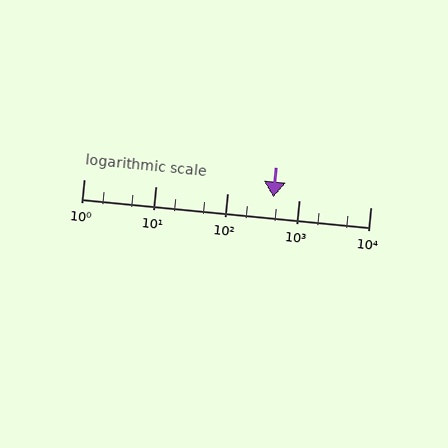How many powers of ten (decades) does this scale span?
The scale spans 4 decades, from 1 to 10000.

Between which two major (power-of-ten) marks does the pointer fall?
The pointer is between 100 and 1000.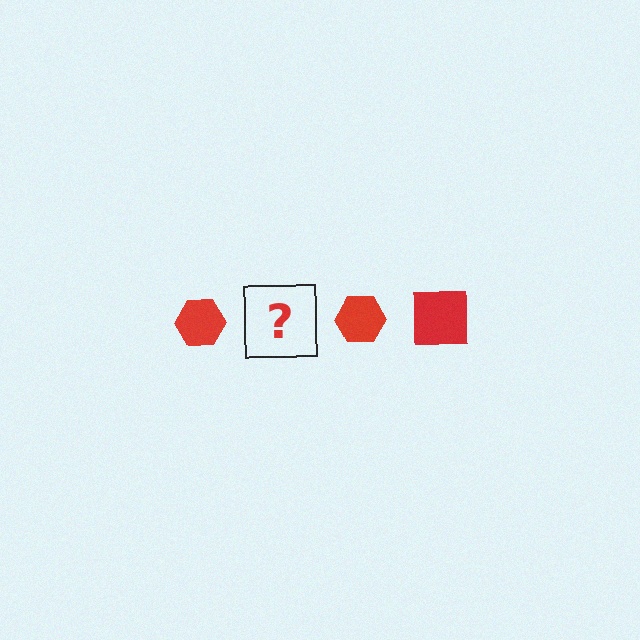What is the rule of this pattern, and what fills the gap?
The rule is that the pattern cycles through hexagon, square shapes in red. The gap should be filled with a red square.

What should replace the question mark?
The question mark should be replaced with a red square.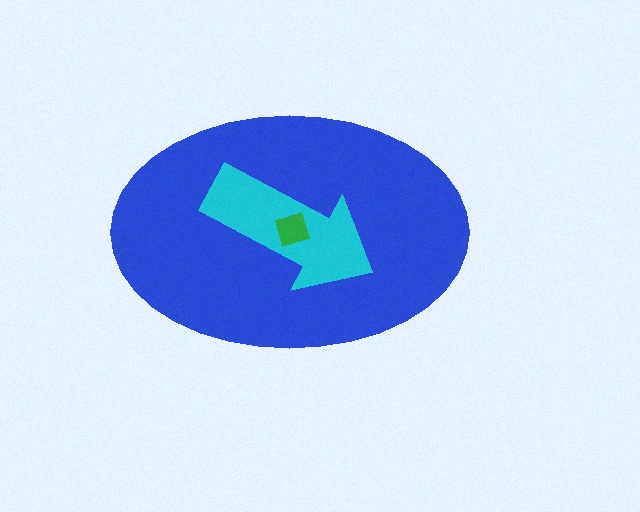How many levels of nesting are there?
3.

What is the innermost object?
The green diamond.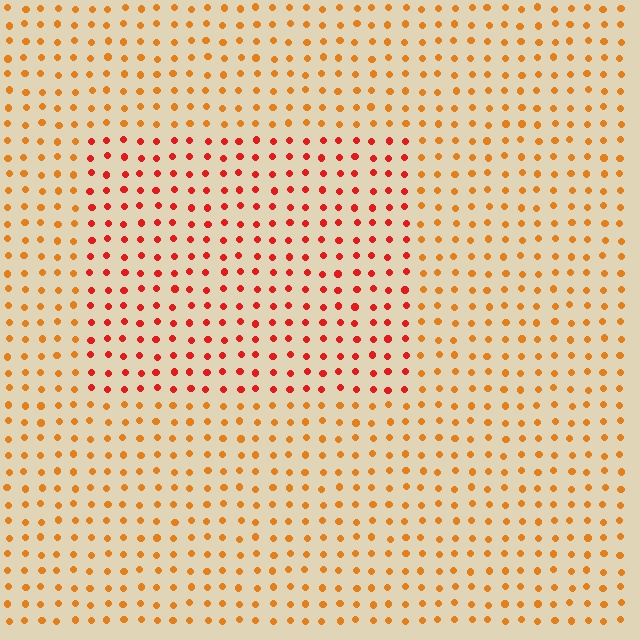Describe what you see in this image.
The image is filled with small orange elements in a uniform arrangement. A rectangle-shaped region is visible where the elements are tinted to a slightly different hue, forming a subtle color boundary.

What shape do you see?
I see a rectangle.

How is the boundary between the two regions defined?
The boundary is defined purely by a slight shift in hue (about 31 degrees). Spacing, size, and orientation are identical on both sides.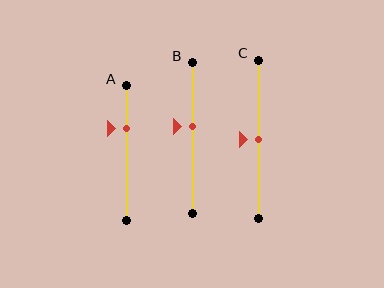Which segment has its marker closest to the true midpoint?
Segment C has its marker closest to the true midpoint.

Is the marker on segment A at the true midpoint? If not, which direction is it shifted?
No, the marker on segment A is shifted upward by about 19% of the segment length.